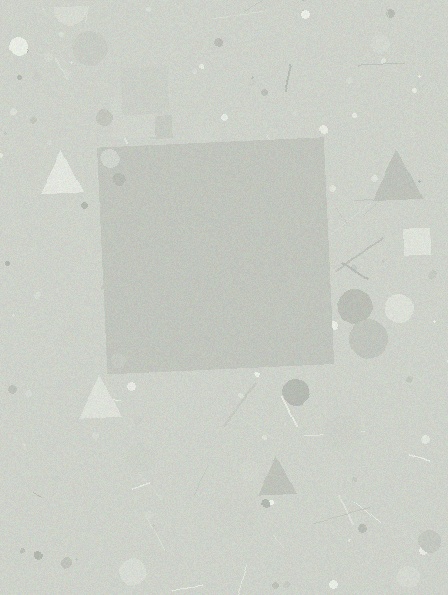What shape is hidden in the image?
A square is hidden in the image.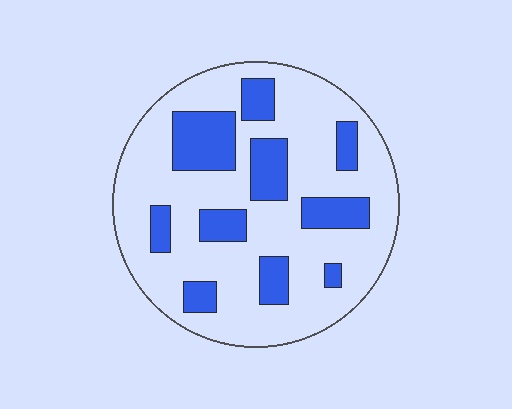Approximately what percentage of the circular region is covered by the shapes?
Approximately 25%.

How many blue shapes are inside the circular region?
10.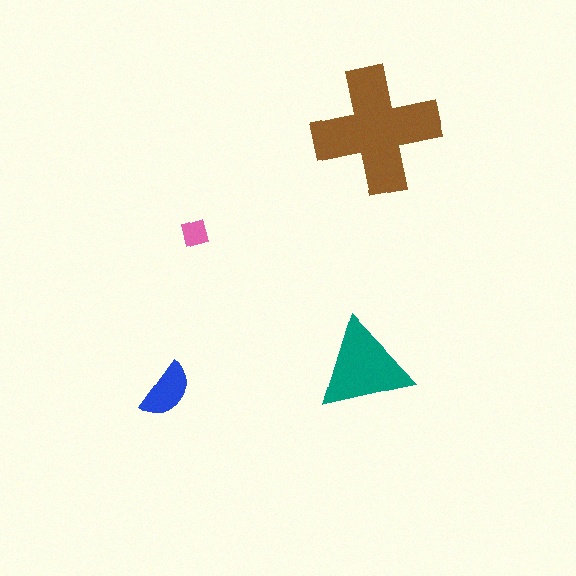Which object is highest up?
The brown cross is topmost.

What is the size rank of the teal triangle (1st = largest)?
2nd.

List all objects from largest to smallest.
The brown cross, the teal triangle, the blue semicircle, the pink square.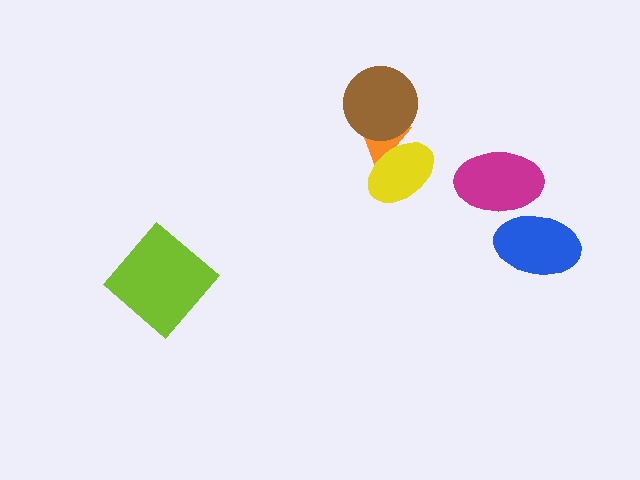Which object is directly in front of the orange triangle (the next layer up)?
The brown circle is directly in front of the orange triangle.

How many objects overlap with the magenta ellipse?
1 object overlaps with the magenta ellipse.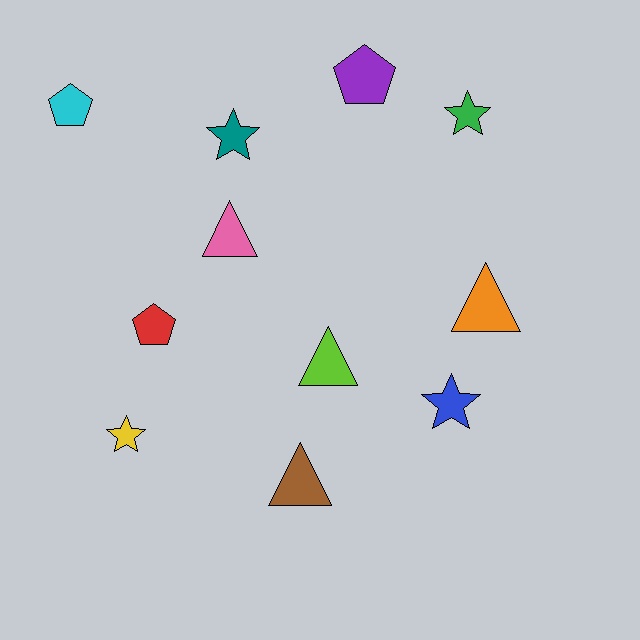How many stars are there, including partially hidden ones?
There are 4 stars.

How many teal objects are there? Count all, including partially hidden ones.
There is 1 teal object.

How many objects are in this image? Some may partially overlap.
There are 11 objects.